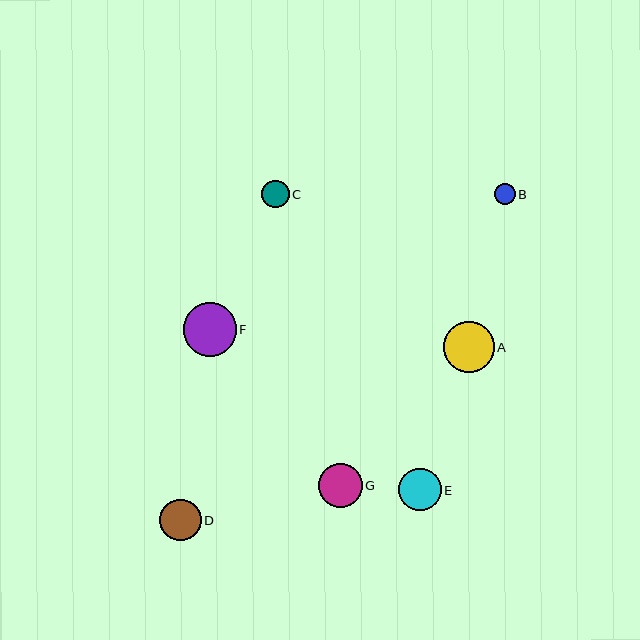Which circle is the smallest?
Circle B is the smallest with a size of approximately 21 pixels.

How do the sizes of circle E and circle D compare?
Circle E and circle D are approximately the same size.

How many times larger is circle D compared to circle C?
Circle D is approximately 1.5 times the size of circle C.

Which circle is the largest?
Circle F is the largest with a size of approximately 53 pixels.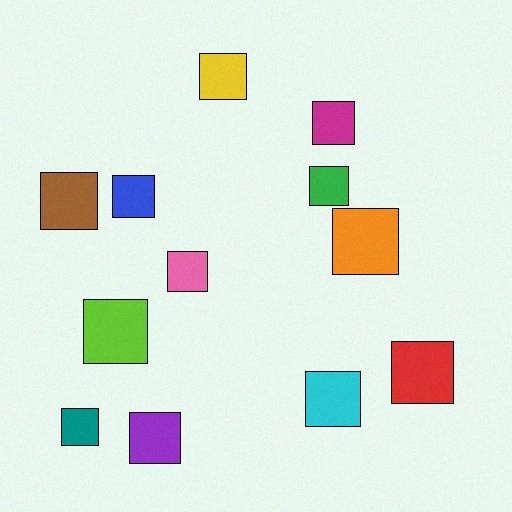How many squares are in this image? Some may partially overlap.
There are 12 squares.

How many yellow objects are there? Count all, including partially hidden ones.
There is 1 yellow object.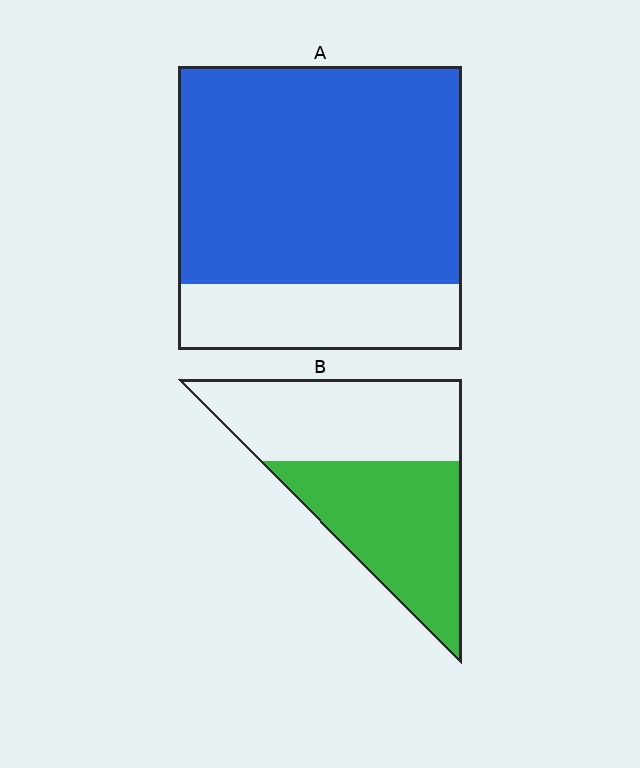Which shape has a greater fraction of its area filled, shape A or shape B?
Shape A.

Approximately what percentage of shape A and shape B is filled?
A is approximately 75% and B is approximately 50%.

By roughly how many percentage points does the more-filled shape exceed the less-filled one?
By roughly 25 percentage points (A over B).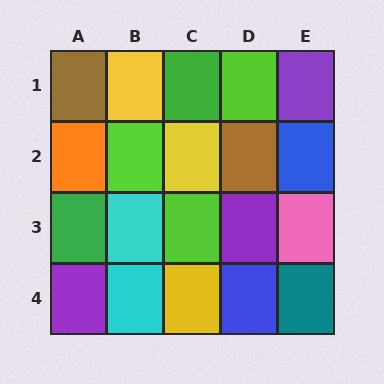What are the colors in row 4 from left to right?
Purple, cyan, yellow, blue, teal.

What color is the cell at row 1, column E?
Purple.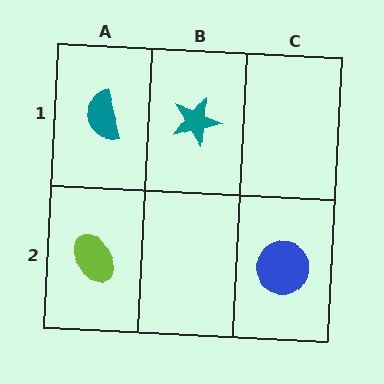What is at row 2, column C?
A blue circle.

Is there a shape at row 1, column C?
No, that cell is empty.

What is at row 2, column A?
A lime ellipse.